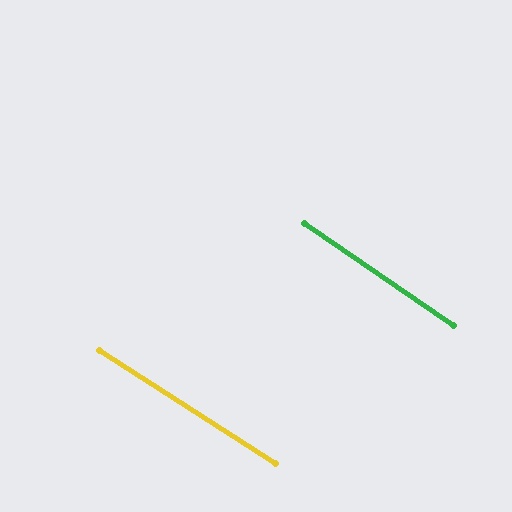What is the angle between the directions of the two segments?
Approximately 2 degrees.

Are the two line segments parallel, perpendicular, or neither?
Parallel — their directions differ by only 1.7°.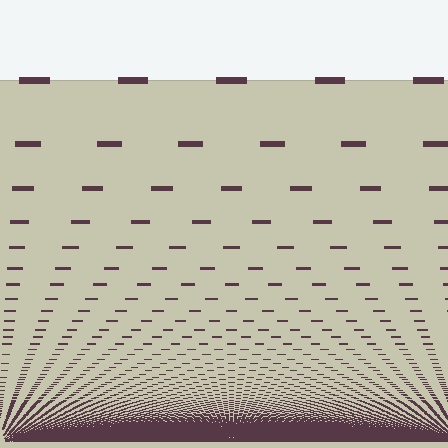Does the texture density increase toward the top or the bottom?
Density increases toward the bottom.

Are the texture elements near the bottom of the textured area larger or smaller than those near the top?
Smaller. The gradient is inverted — elements near the bottom are smaller and denser.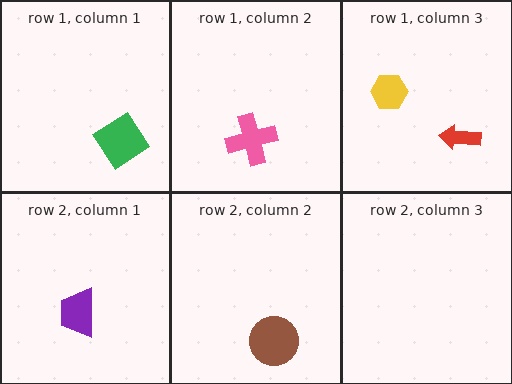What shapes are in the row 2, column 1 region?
The purple trapezoid.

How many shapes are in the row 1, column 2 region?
1.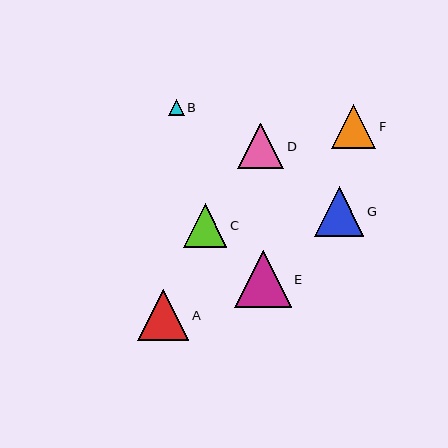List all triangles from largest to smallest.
From largest to smallest: E, A, G, D, F, C, B.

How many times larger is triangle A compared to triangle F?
Triangle A is approximately 1.2 times the size of triangle F.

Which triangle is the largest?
Triangle E is the largest with a size of approximately 57 pixels.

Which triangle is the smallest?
Triangle B is the smallest with a size of approximately 16 pixels.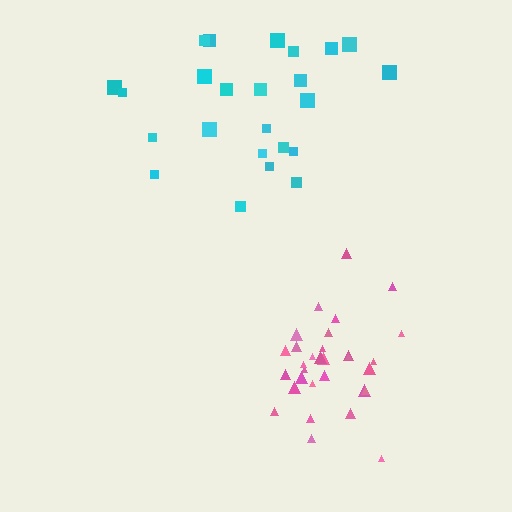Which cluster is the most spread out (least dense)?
Cyan.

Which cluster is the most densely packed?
Pink.